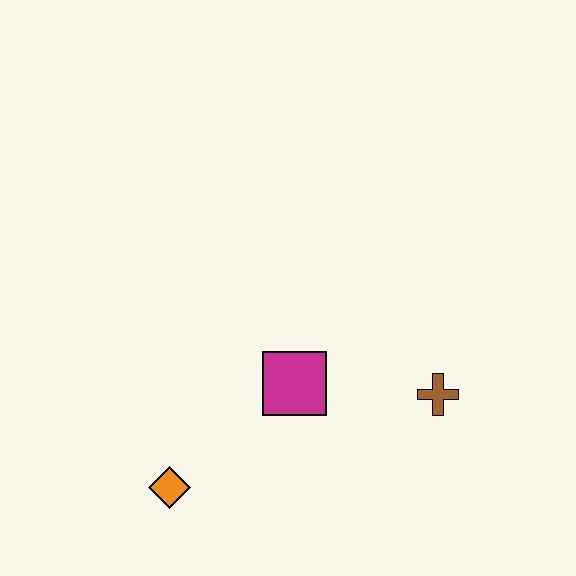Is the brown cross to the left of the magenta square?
No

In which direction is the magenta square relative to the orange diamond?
The magenta square is to the right of the orange diamond.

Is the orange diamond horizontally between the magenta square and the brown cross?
No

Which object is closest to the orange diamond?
The magenta square is closest to the orange diamond.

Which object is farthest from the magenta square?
The orange diamond is farthest from the magenta square.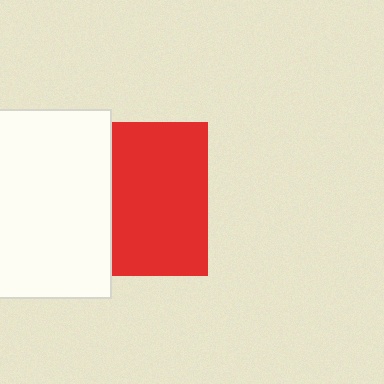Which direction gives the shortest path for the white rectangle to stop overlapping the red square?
Moving left gives the shortest separation.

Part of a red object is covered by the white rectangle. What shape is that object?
It is a square.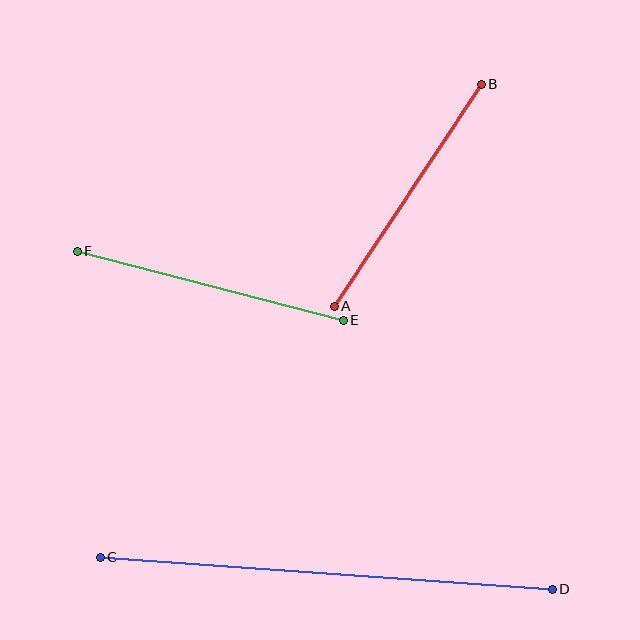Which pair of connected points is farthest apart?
Points C and D are farthest apart.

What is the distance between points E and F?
The distance is approximately 275 pixels.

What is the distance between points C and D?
The distance is approximately 453 pixels.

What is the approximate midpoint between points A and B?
The midpoint is at approximately (408, 195) pixels.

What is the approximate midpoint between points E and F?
The midpoint is at approximately (210, 286) pixels.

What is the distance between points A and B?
The distance is approximately 266 pixels.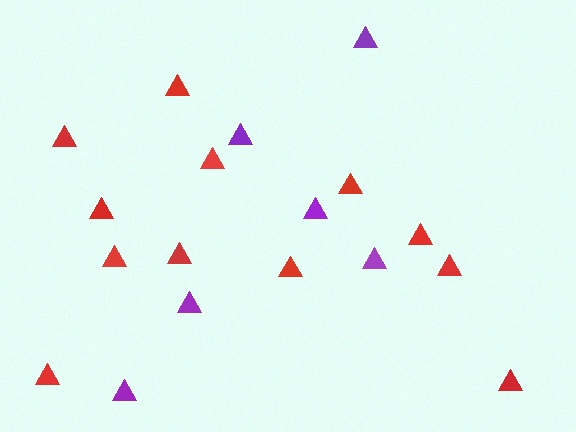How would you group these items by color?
There are 2 groups: one group of purple triangles (6) and one group of red triangles (12).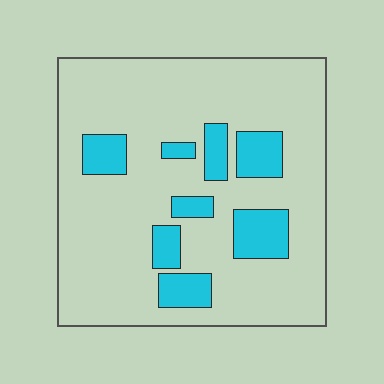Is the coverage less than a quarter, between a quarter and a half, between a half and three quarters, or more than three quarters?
Less than a quarter.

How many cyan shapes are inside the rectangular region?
8.